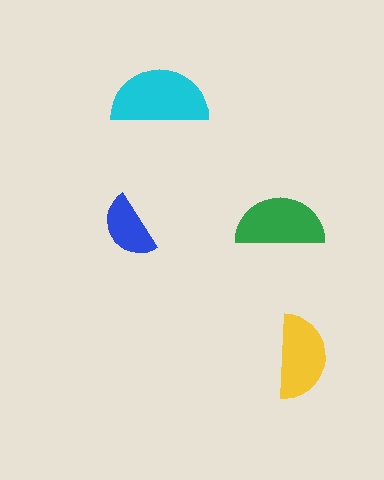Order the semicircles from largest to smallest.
the cyan one, the green one, the yellow one, the blue one.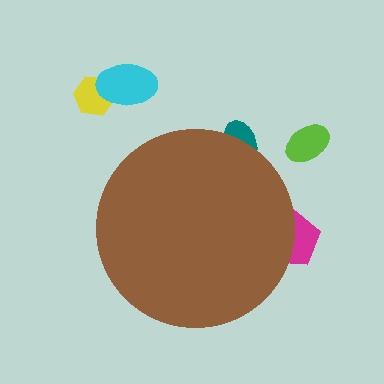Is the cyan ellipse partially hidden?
No, the cyan ellipse is fully visible.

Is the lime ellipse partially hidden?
No, the lime ellipse is fully visible.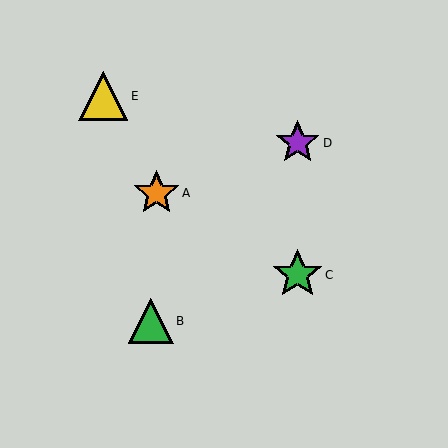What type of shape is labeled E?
Shape E is a yellow triangle.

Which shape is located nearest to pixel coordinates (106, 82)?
The yellow triangle (labeled E) at (103, 96) is nearest to that location.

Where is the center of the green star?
The center of the green star is at (297, 275).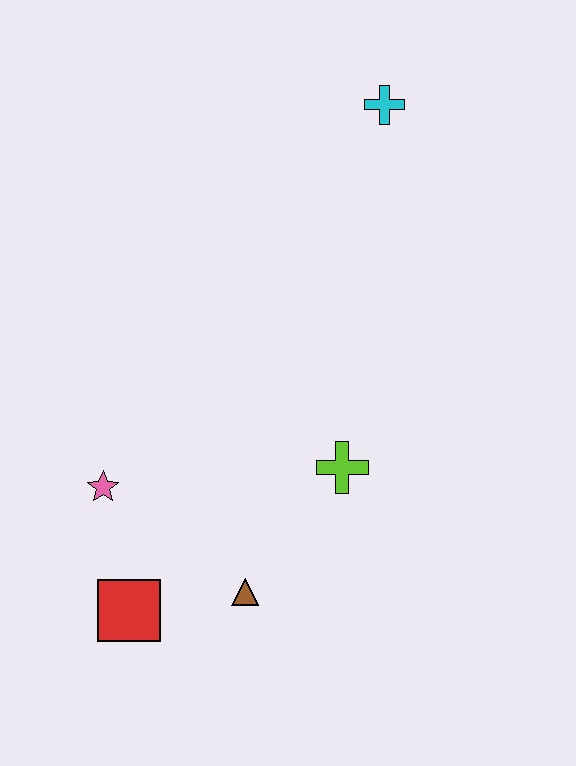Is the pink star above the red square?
Yes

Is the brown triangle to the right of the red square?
Yes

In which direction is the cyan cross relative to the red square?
The cyan cross is above the red square.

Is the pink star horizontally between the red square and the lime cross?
No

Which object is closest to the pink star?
The red square is closest to the pink star.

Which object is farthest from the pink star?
The cyan cross is farthest from the pink star.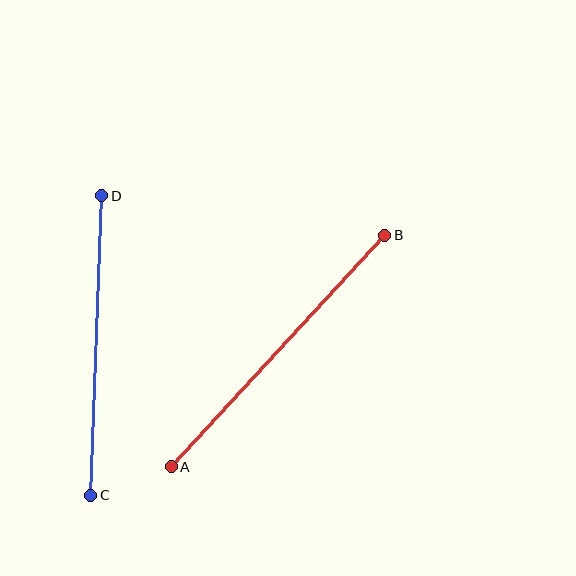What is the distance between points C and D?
The distance is approximately 300 pixels.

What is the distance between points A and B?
The distance is approximately 315 pixels.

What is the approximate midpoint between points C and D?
The midpoint is at approximately (96, 346) pixels.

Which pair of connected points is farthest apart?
Points A and B are farthest apart.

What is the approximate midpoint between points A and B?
The midpoint is at approximately (278, 351) pixels.